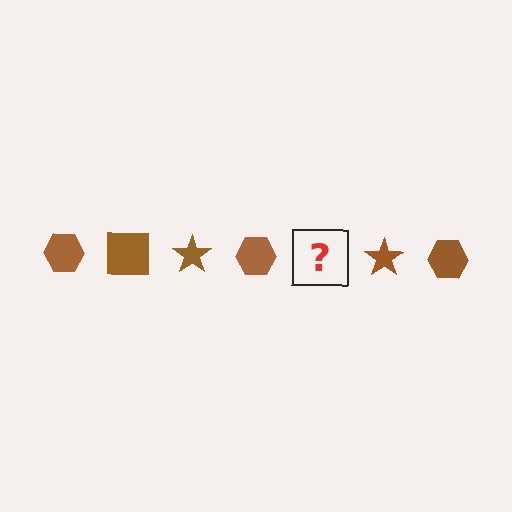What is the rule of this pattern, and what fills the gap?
The rule is that the pattern cycles through hexagon, square, star shapes in brown. The gap should be filled with a brown square.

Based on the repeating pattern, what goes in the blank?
The blank should be a brown square.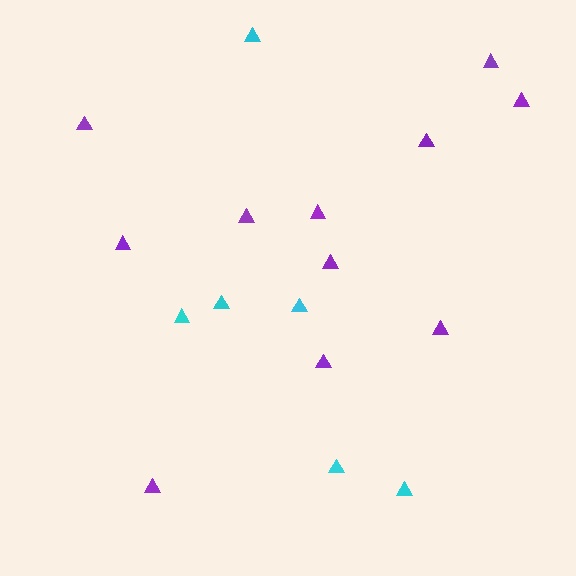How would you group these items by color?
There are 2 groups: one group of purple triangles (11) and one group of cyan triangles (6).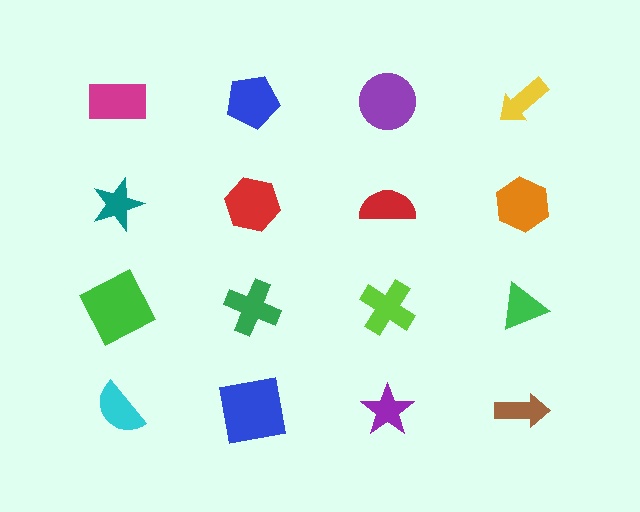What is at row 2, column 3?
A red semicircle.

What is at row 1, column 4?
A yellow arrow.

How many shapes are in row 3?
4 shapes.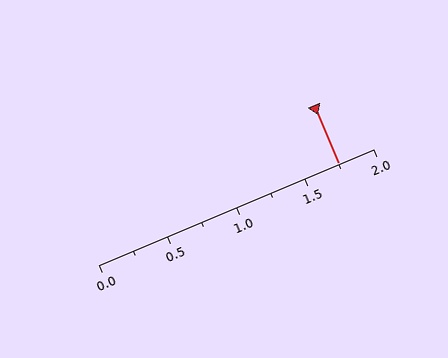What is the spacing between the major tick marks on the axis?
The major ticks are spaced 0.5 apart.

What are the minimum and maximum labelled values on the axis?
The axis runs from 0.0 to 2.0.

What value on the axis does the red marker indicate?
The marker indicates approximately 1.75.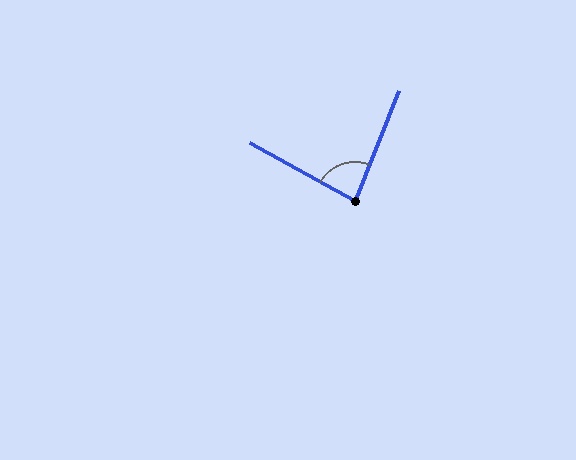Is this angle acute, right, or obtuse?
It is acute.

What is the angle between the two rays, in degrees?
Approximately 83 degrees.